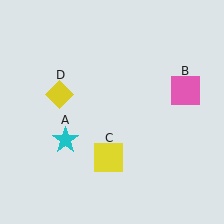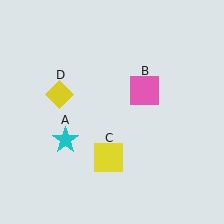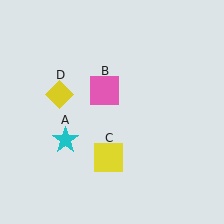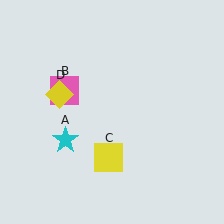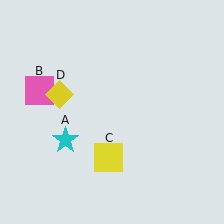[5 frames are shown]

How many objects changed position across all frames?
1 object changed position: pink square (object B).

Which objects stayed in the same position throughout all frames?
Cyan star (object A) and yellow square (object C) and yellow diamond (object D) remained stationary.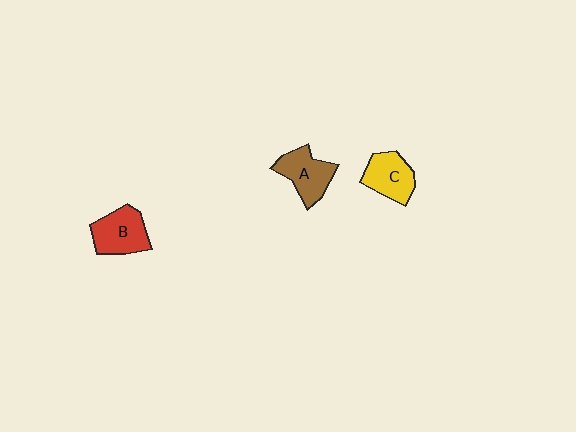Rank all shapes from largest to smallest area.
From largest to smallest: B (red), A (brown), C (yellow).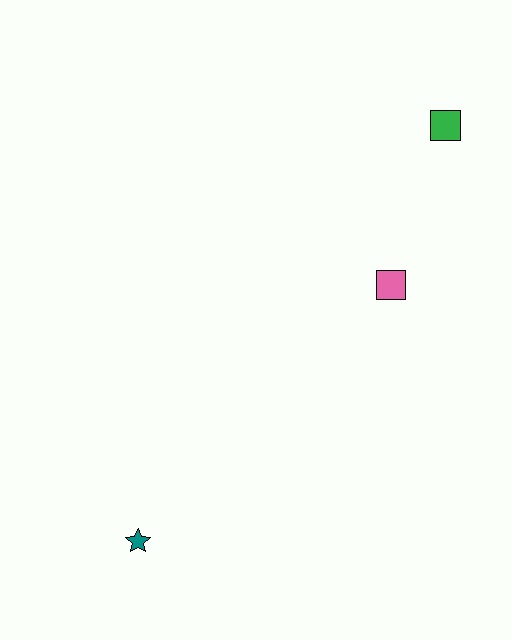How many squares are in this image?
There are 2 squares.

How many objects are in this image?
There are 3 objects.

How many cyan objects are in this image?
There are no cyan objects.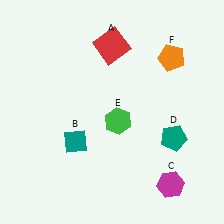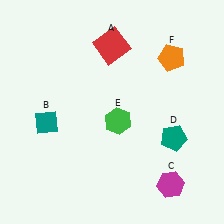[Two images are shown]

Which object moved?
The teal diamond (B) moved left.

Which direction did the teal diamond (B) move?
The teal diamond (B) moved left.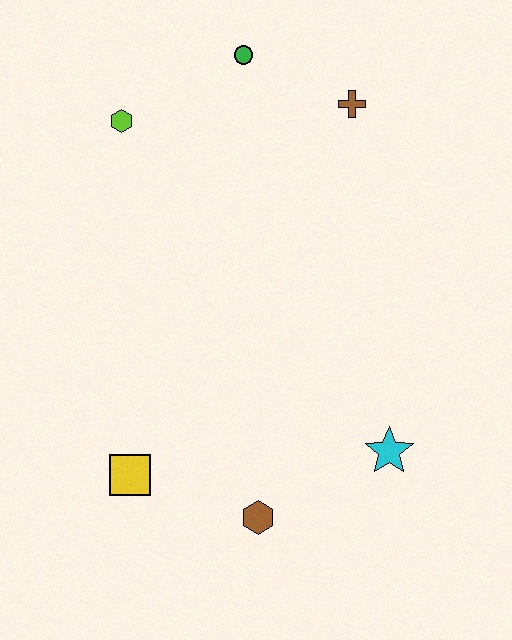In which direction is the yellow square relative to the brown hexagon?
The yellow square is to the left of the brown hexagon.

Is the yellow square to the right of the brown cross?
No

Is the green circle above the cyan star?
Yes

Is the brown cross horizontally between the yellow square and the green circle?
No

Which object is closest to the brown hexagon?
The yellow square is closest to the brown hexagon.